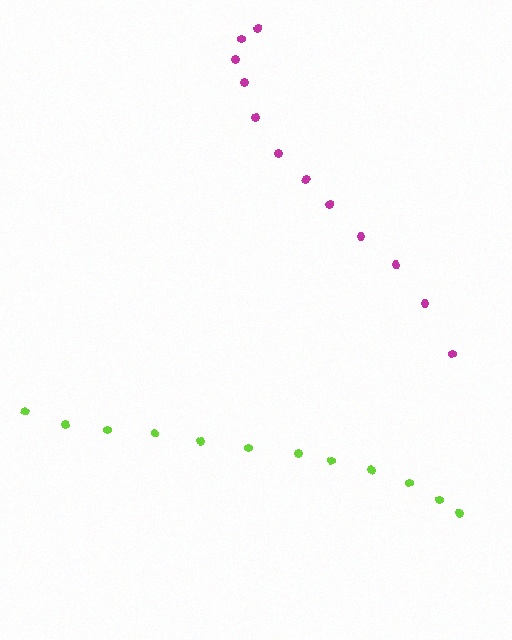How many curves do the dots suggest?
There are 2 distinct paths.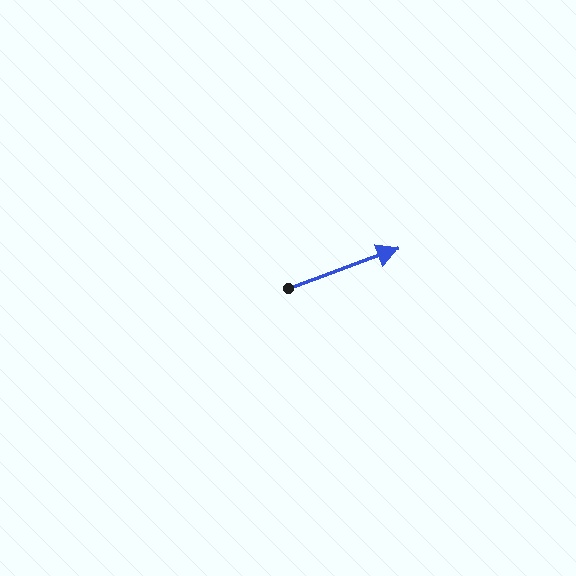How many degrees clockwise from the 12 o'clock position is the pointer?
Approximately 70 degrees.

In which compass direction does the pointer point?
East.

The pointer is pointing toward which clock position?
Roughly 2 o'clock.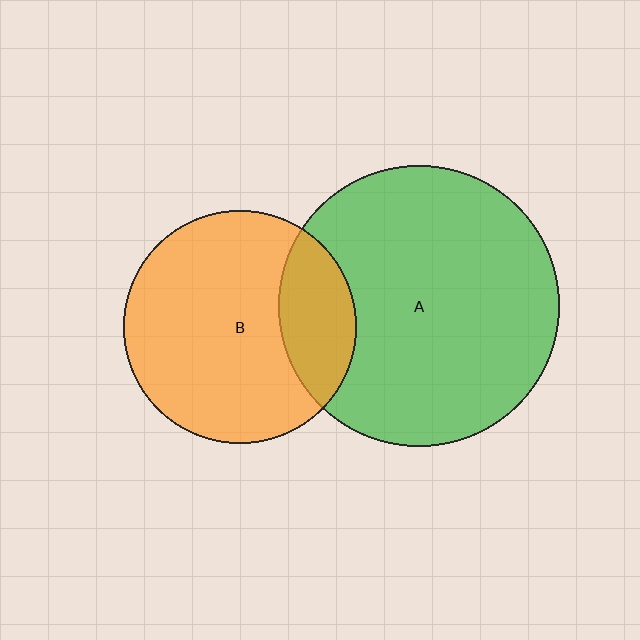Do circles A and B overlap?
Yes.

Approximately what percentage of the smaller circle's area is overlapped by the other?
Approximately 25%.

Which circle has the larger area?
Circle A (green).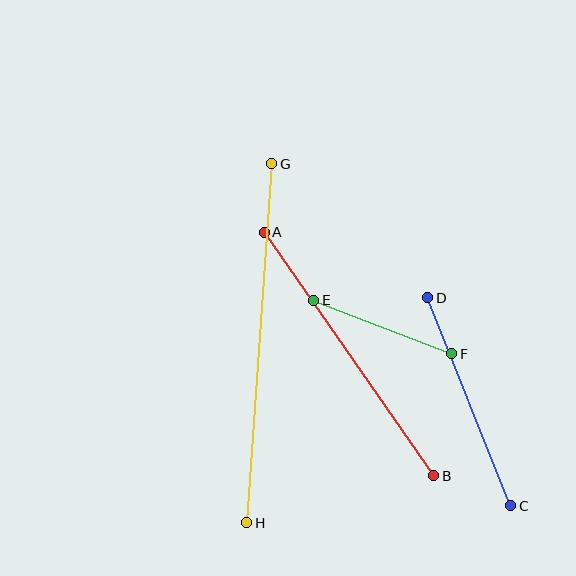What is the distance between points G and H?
The distance is approximately 360 pixels.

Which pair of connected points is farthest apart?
Points G and H are farthest apart.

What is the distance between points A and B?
The distance is approximately 297 pixels.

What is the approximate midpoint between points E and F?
The midpoint is at approximately (383, 327) pixels.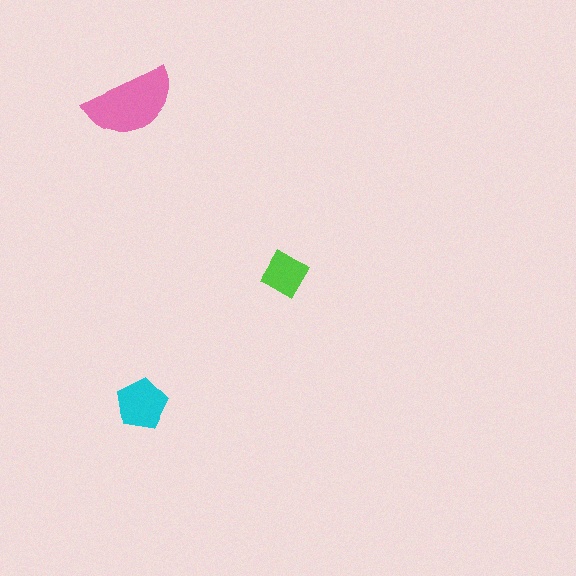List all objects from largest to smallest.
The pink semicircle, the cyan pentagon, the lime diamond.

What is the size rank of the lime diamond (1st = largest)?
3rd.